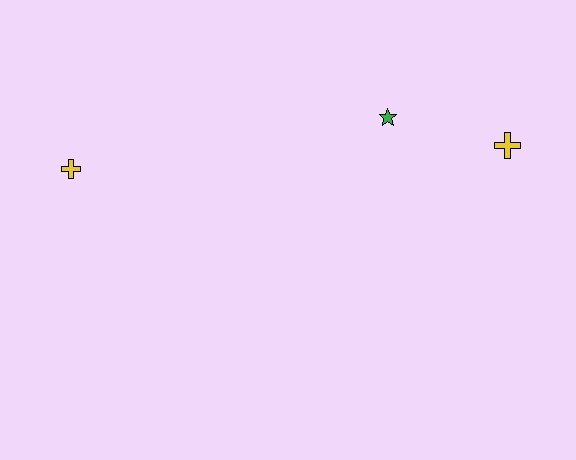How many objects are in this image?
There are 3 objects.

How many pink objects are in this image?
There are no pink objects.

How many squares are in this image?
There are no squares.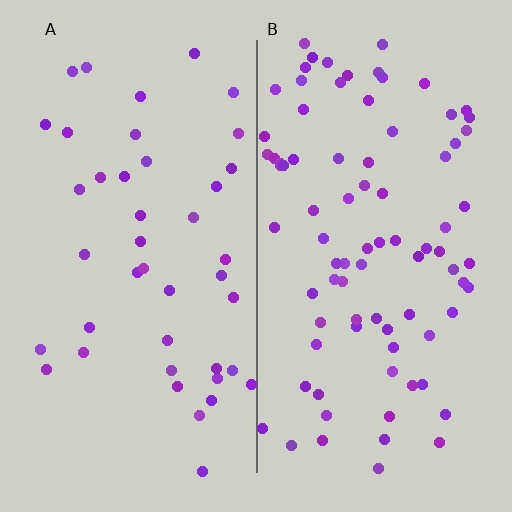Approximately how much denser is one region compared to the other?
Approximately 2.0× — region B over region A.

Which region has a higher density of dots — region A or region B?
B (the right).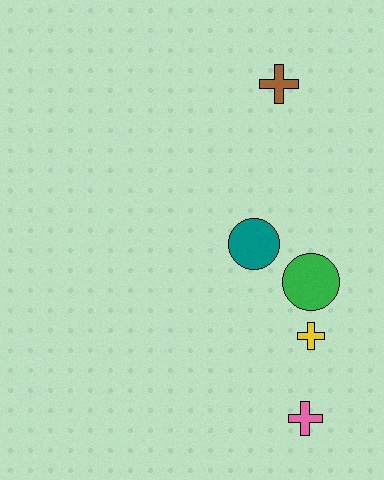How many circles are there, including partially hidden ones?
There are 2 circles.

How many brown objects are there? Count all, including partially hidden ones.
There is 1 brown object.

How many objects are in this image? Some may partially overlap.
There are 5 objects.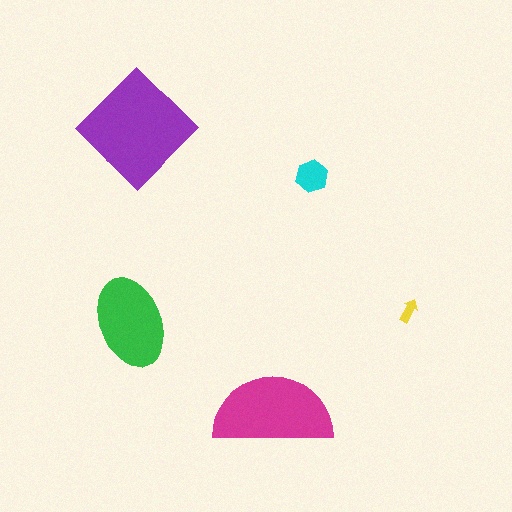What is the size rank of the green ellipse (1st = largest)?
3rd.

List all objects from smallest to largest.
The yellow arrow, the cyan hexagon, the green ellipse, the magenta semicircle, the purple diamond.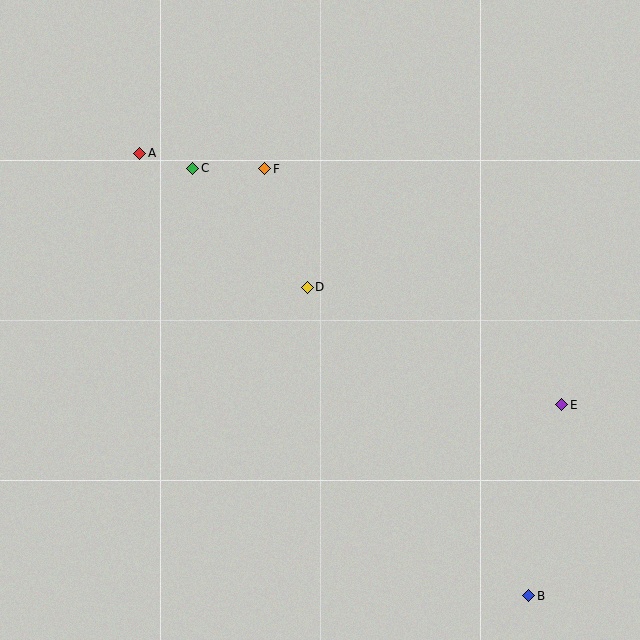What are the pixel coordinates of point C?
Point C is at (193, 168).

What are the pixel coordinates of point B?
Point B is at (529, 596).